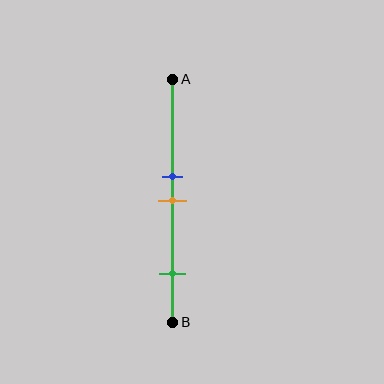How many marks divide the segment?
There are 3 marks dividing the segment.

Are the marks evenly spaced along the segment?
No, the marks are not evenly spaced.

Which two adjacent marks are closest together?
The blue and orange marks are the closest adjacent pair.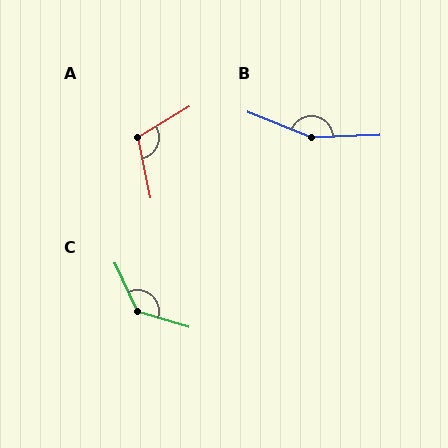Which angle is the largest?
B, at approximately 156 degrees.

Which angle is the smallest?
A, at approximately 109 degrees.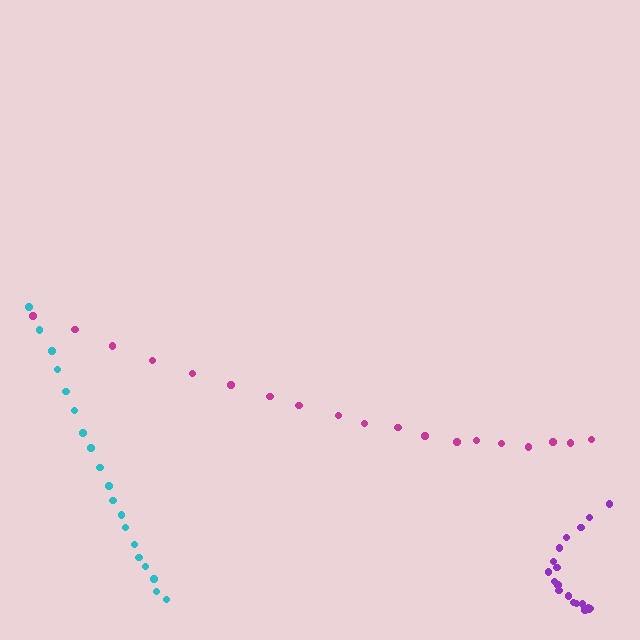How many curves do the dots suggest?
There are 3 distinct paths.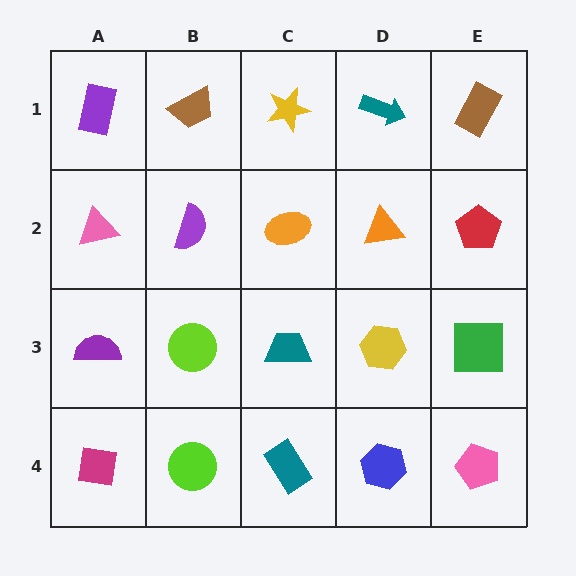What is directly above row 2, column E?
A brown rectangle.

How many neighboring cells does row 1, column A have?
2.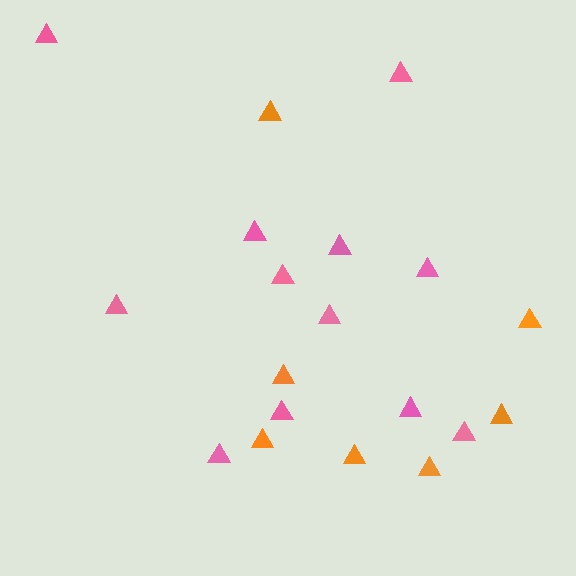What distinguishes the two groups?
There are 2 groups: one group of pink triangles (12) and one group of orange triangles (7).